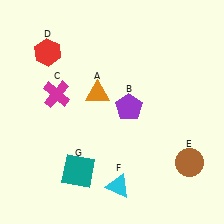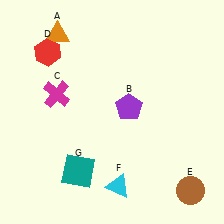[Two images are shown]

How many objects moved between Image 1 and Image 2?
2 objects moved between the two images.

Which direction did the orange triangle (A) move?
The orange triangle (A) moved up.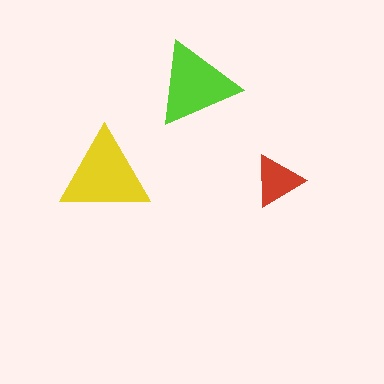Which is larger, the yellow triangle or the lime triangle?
The yellow one.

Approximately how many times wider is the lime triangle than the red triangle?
About 1.5 times wider.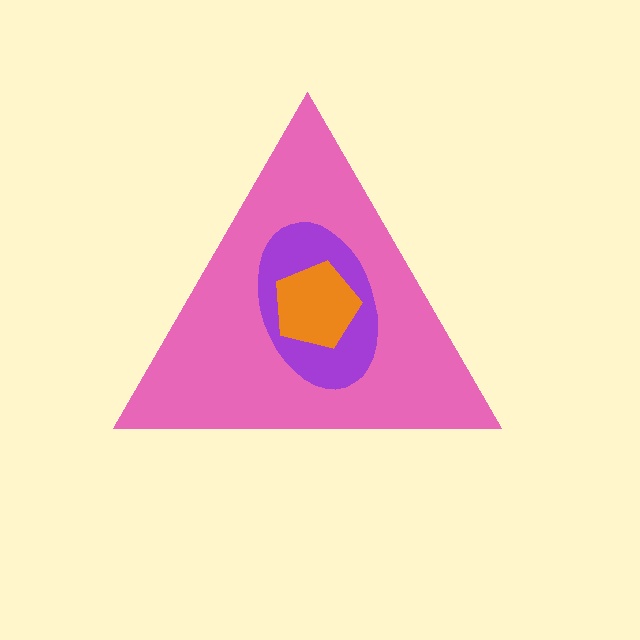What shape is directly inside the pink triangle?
The purple ellipse.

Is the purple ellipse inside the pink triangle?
Yes.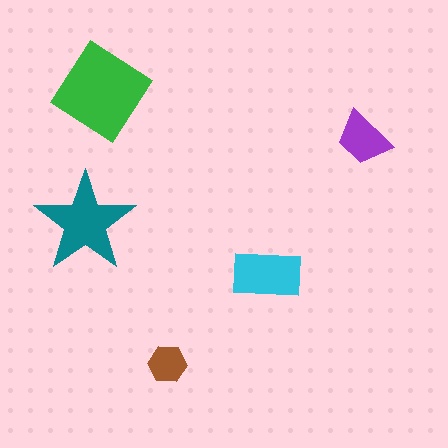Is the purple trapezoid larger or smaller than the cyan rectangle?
Smaller.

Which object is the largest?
The green diamond.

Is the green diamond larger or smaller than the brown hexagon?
Larger.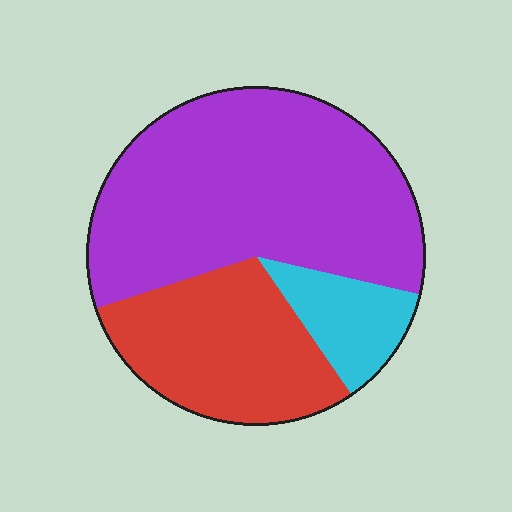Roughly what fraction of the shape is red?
Red covers around 30% of the shape.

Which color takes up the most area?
Purple, at roughly 60%.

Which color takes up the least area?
Cyan, at roughly 10%.